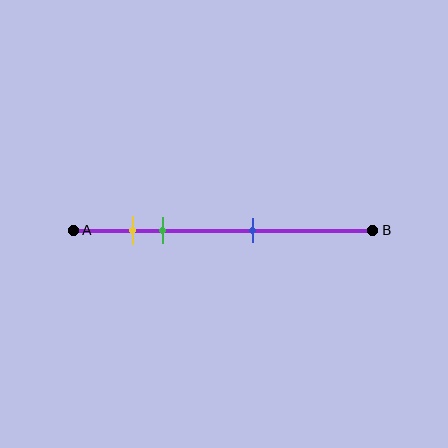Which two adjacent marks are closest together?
The yellow and green marks are the closest adjacent pair.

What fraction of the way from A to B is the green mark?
The green mark is approximately 30% (0.3) of the way from A to B.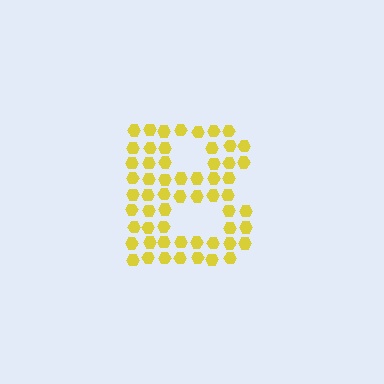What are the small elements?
The small elements are hexagons.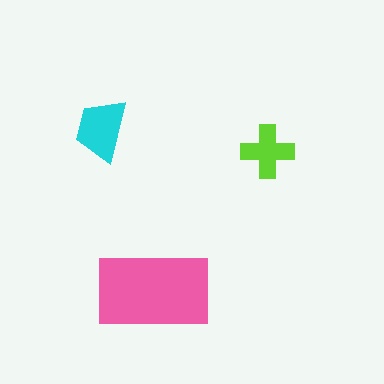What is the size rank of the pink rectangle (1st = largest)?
1st.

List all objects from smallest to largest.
The lime cross, the cyan trapezoid, the pink rectangle.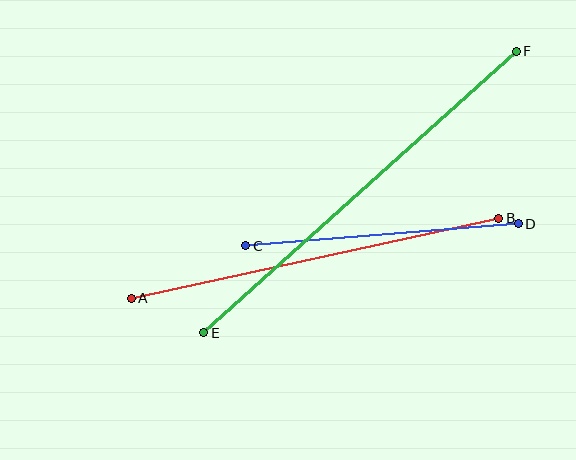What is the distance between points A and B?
The distance is approximately 376 pixels.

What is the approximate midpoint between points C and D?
The midpoint is at approximately (382, 235) pixels.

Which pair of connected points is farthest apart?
Points E and F are farthest apart.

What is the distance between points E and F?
The distance is approximately 421 pixels.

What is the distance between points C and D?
The distance is approximately 273 pixels.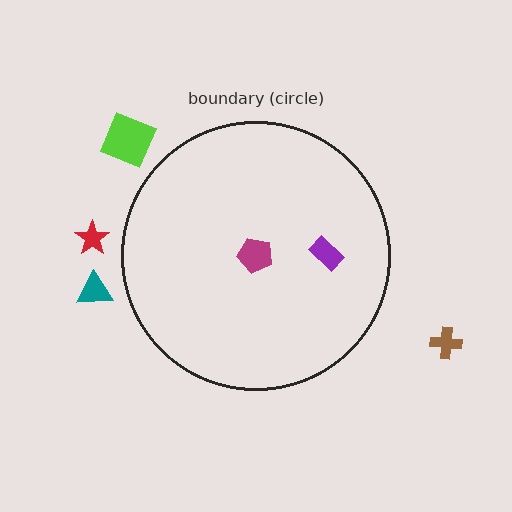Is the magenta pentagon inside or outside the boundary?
Inside.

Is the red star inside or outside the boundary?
Outside.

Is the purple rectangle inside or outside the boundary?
Inside.